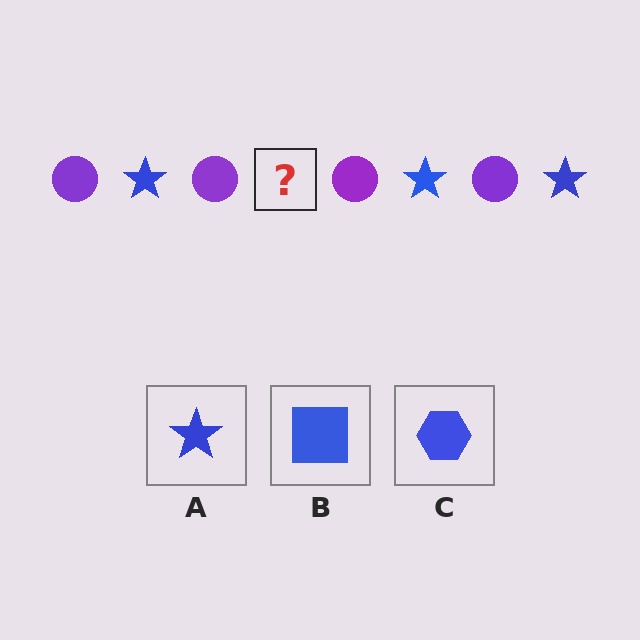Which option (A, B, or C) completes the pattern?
A.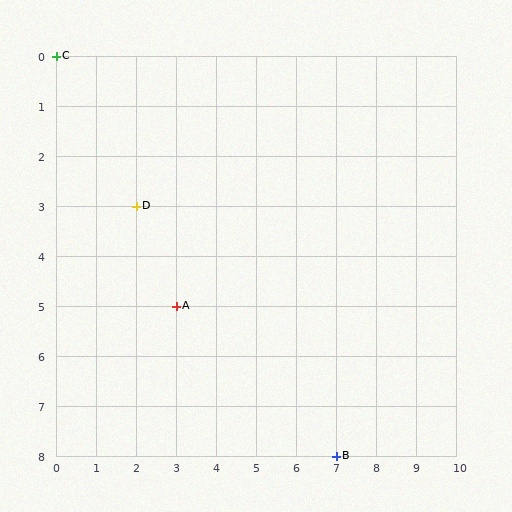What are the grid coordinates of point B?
Point B is at grid coordinates (7, 8).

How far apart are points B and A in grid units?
Points B and A are 4 columns and 3 rows apart (about 5.0 grid units diagonally).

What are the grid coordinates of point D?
Point D is at grid coordinates (2, 3).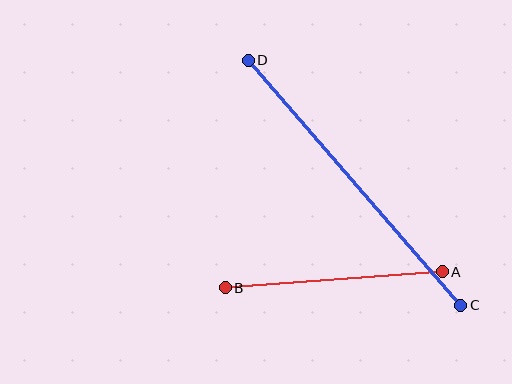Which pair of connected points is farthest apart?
Points C and D are farthest apart.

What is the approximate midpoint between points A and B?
The midpoint is at approximately (334, 280) pixels.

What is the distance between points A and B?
The distance is approximately 218 pixels.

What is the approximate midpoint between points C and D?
The midpoint is at approximately (354, 183) pixels.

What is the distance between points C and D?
The distance is approximately 325 pixels.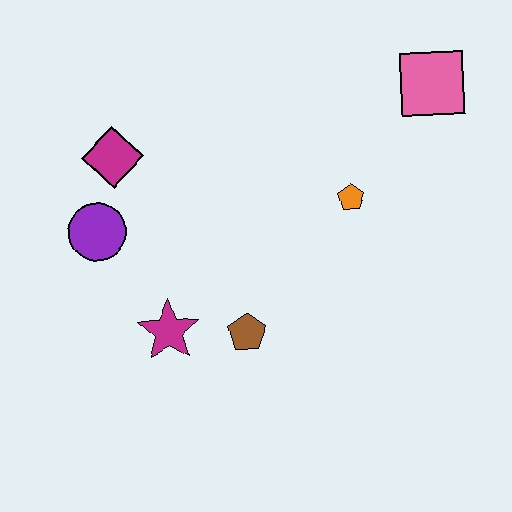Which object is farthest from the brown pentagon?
The pink square is farthest from the brown pentagon.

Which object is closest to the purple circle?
The magenta diamond is closest to the purple circle.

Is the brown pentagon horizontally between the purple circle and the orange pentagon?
Yes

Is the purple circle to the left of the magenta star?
Yes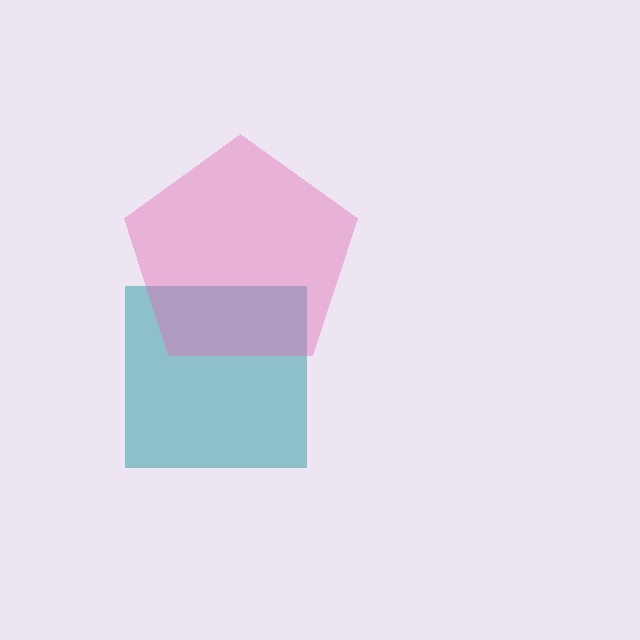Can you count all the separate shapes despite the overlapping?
Yes, there are 2 separate shapes.